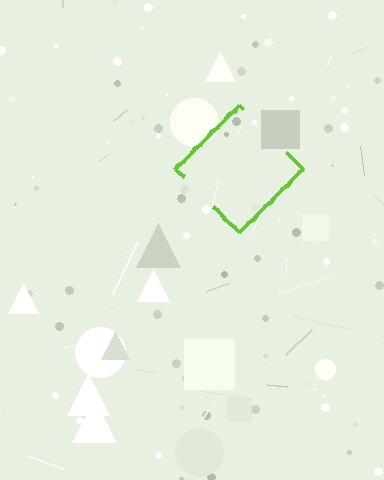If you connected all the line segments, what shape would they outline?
They would outline a diamond.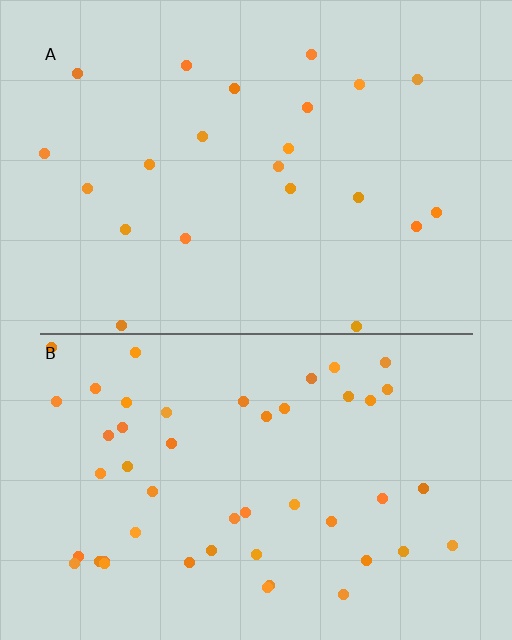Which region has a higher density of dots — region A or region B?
B (the bottom).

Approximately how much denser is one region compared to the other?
Approximately 2.2× — region B over region A.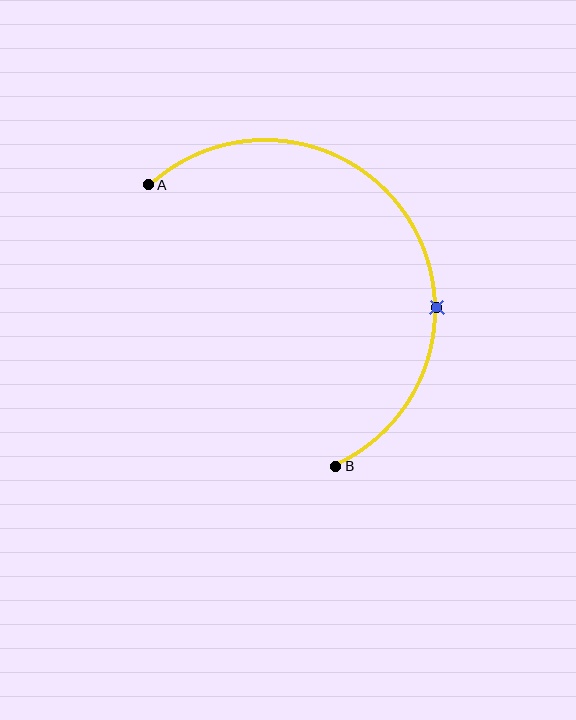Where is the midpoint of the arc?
The arc midpoint is the point on the curve farthest from the straight line joining A and B. It sits to the right of that line.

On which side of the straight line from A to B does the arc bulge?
The arc bulges to the right of the straight line connecting A and B.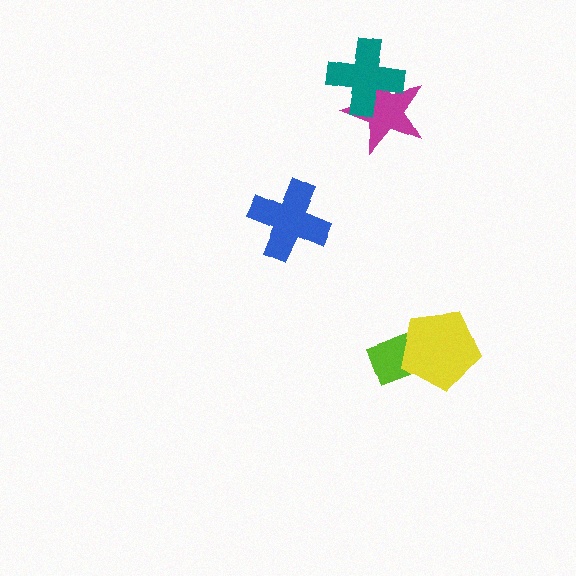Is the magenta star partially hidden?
Yes, it is partially covered by another shape.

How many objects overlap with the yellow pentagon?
1 object overlaps with the yellow pentagon.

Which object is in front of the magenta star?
The teal cross is in front of the magenta star.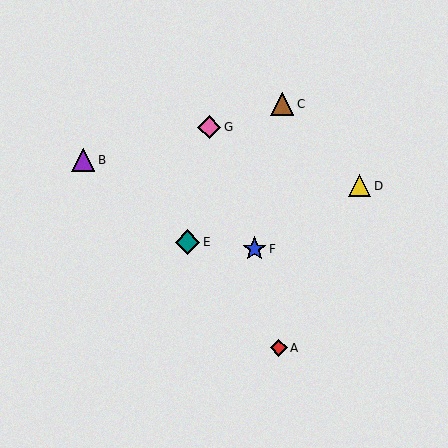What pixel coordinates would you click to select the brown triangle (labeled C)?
Click at (282, 104) to select the brown triangle C.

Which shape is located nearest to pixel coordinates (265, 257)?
The blue star (labeled F) at (255, 249) is nearest to that location.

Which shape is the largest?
The teal diamond (labeled E) is the largest.